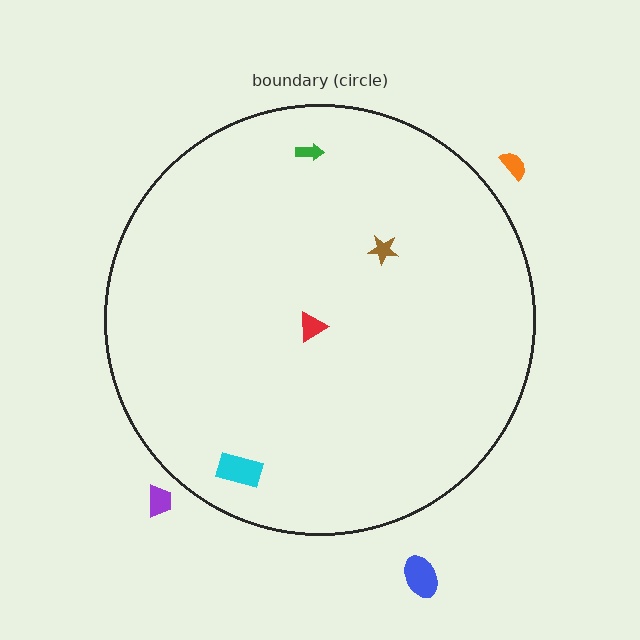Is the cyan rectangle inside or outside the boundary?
Inside.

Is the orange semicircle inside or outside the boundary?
Outside.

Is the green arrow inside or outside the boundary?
Inside.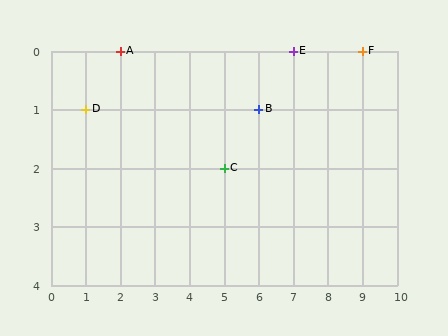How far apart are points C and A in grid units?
Points C and A are 3 columns and 2 rows apart (about 3.6 grid units diagonally).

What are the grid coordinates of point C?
Point C is at grid coordinates (5, 2).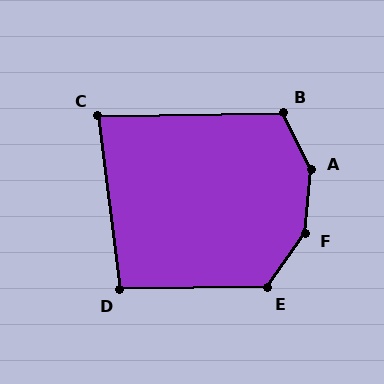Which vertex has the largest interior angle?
A, at approximately 149 degrees.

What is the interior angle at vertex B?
Approximately 115 degrees (obtuse).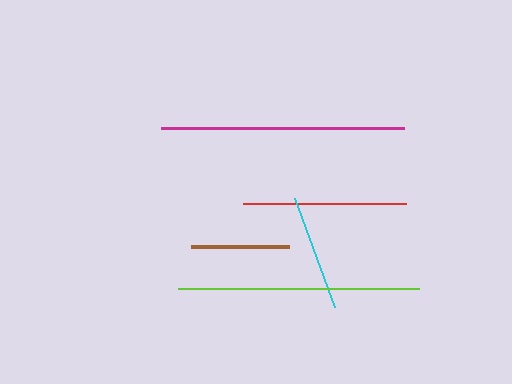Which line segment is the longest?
The magenta line is the longest at approximately 243 pixels.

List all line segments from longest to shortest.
From longest to shortest: magenta, lime, red, cyan, brown.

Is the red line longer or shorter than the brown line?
The red line is longer than the brown line.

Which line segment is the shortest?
The brown line is the shortest at approximately 98 pixels.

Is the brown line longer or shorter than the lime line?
The lime line is longer than the brown line.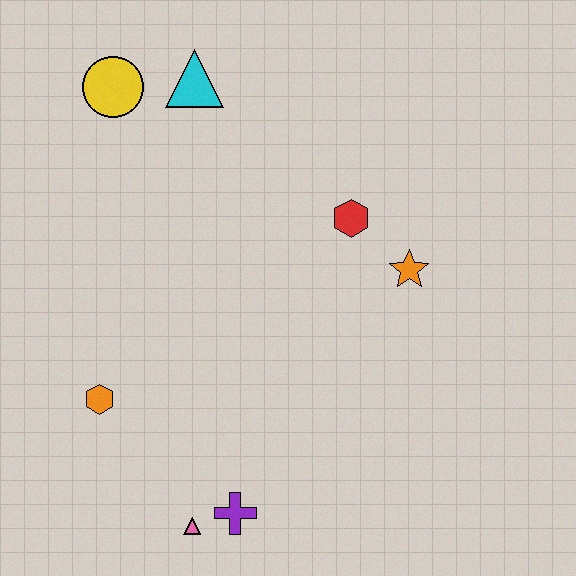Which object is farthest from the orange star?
The yellow circle is farthest from the orange star.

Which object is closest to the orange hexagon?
The pink triangle is closest to the orange hexagon.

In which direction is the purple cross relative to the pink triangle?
The purple cross is to the right of the pink triangle.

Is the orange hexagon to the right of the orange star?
No